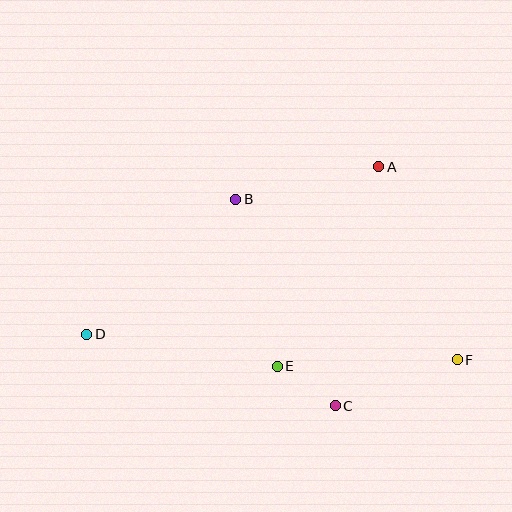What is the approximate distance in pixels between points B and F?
The distance between B and F is approximately 274 pixels.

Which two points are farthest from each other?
Points D and F are farthest from each other.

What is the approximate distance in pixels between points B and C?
The distance between B and C is approximately 229 pixels.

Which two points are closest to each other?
Points C and E are closest to each other.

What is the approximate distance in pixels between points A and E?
The distance between A and E is approximately 224 pixels.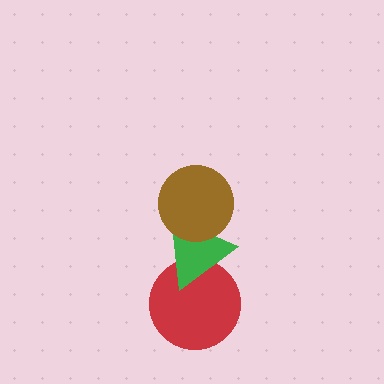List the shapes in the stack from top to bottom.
From top to bottom: the brown circle, the green triangle, the red circle.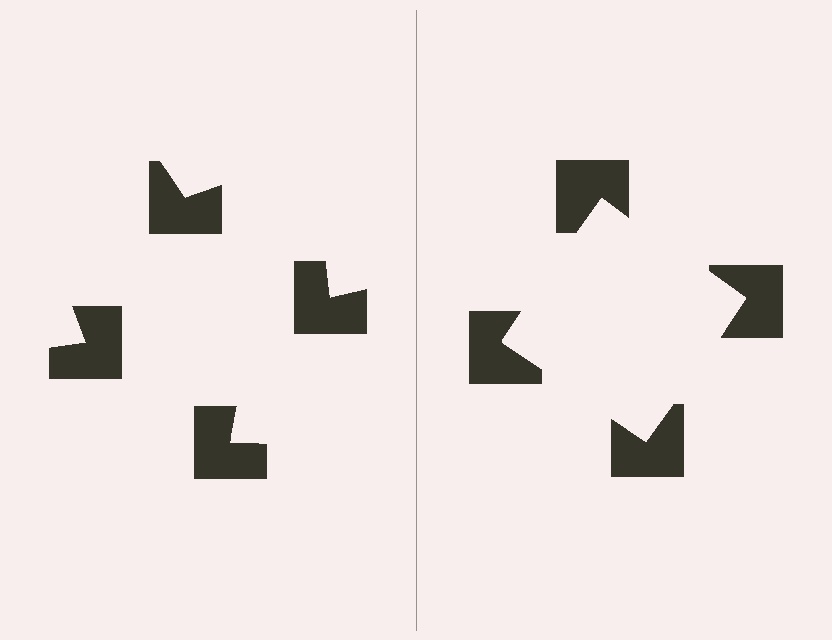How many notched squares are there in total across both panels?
8 — 4 on each side.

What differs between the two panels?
The notched squares are positioned identically on both sides; only the wedge orientations differ. On the right they align to a square; on the left they are misaligned.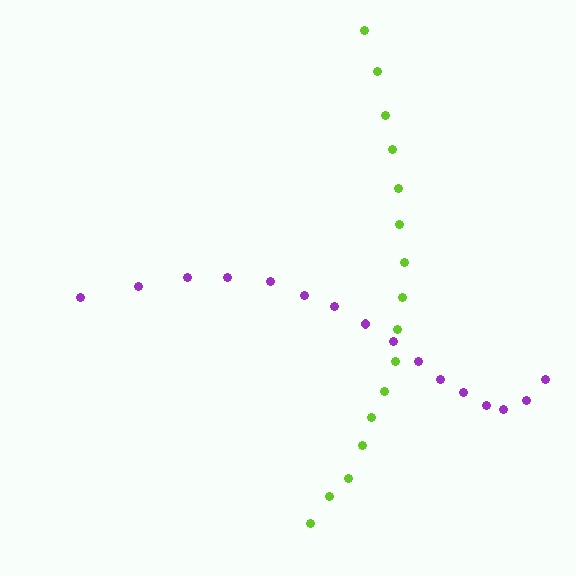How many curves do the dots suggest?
There are 2 distinct paths.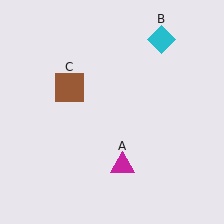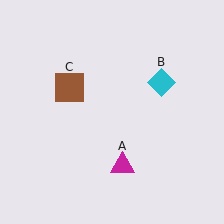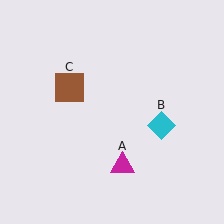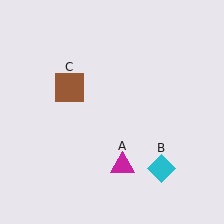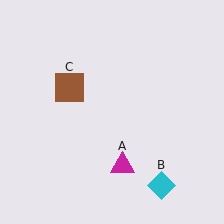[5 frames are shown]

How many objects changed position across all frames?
1 object changed position: cyan diamond (object B).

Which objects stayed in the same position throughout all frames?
Magenta triangle (object A) and brown square (object C) remained stationary.